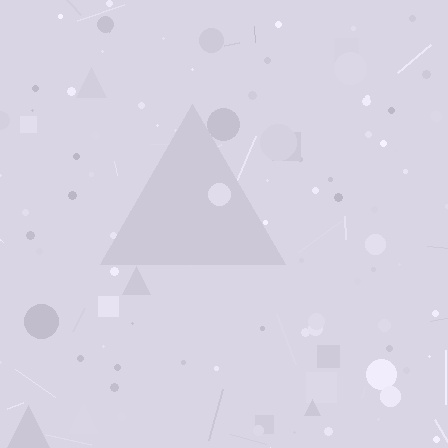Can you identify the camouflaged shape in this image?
The camouflaged shape is a triangle.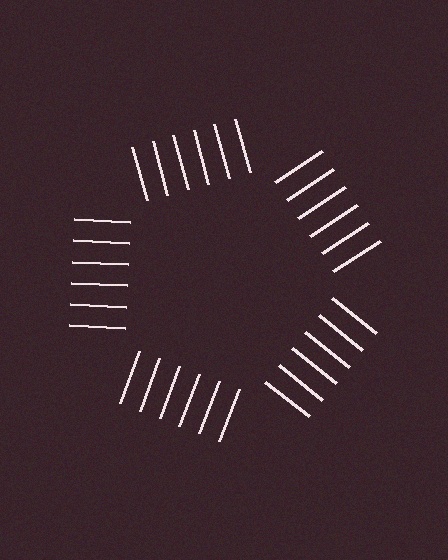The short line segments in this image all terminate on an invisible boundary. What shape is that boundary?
An illusory pentagon — the line segments terminate on its edges but no continuous stroke is drawn.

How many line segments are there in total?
30 — 6 along each of the 5 edges.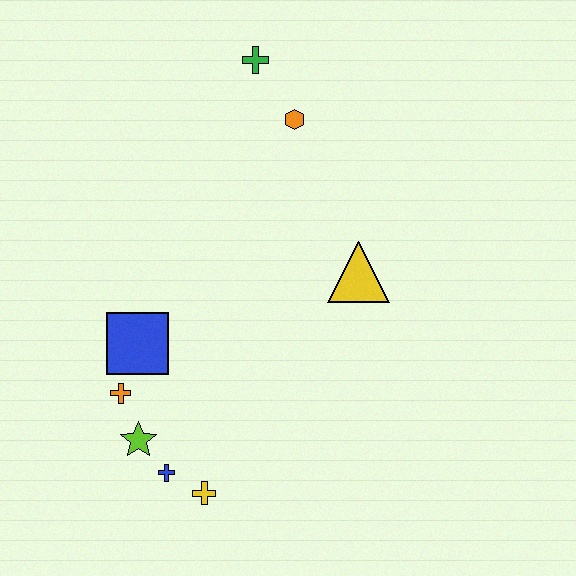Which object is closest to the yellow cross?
The blue cross is closest to the yellow cross.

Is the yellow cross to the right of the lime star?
Yes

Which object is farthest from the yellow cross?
The green cross is farthest from the yellow cross.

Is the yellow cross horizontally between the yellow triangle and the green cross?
No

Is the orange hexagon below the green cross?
Yes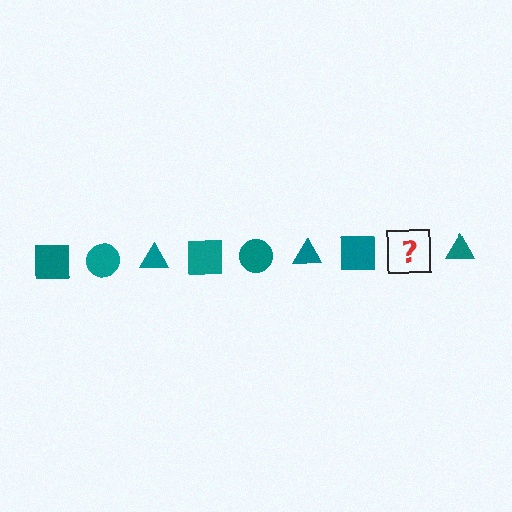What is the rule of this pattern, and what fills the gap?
The rule is that the pattern cycles through square, circle, triangle shapes in teal. The gap should be filled with a teal circle.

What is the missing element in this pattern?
The missing element is a teal circle.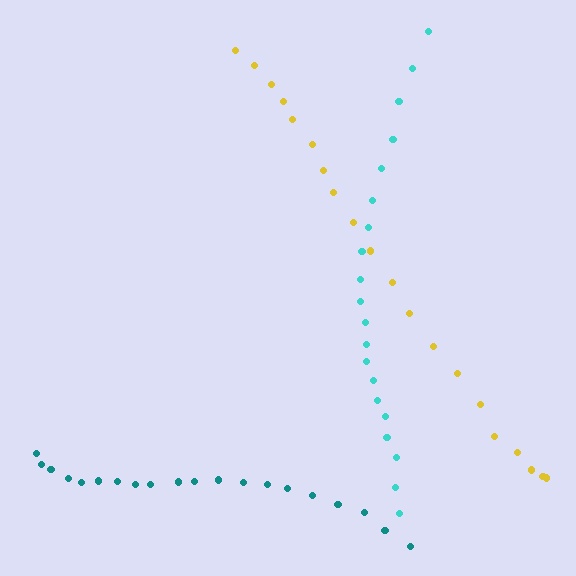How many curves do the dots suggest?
There are 3 distinct paths.